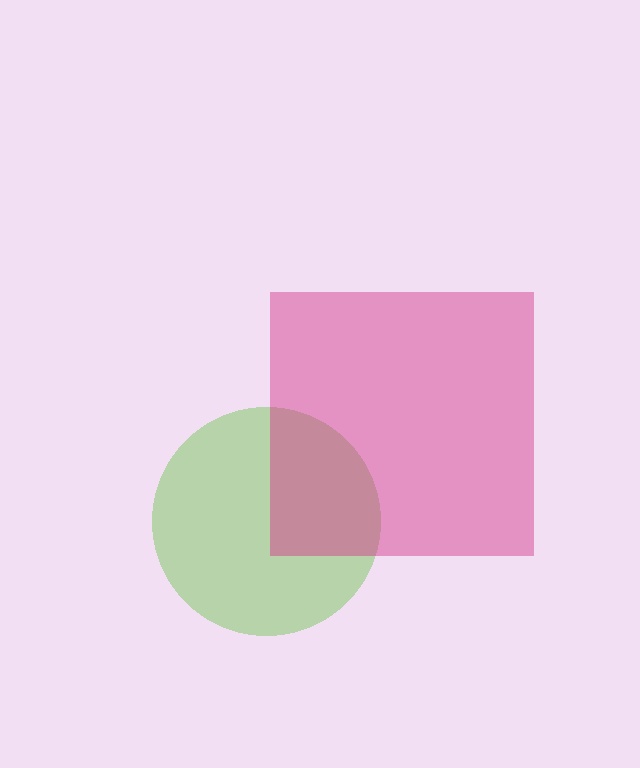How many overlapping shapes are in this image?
There are 2 overlapping shapes in the image.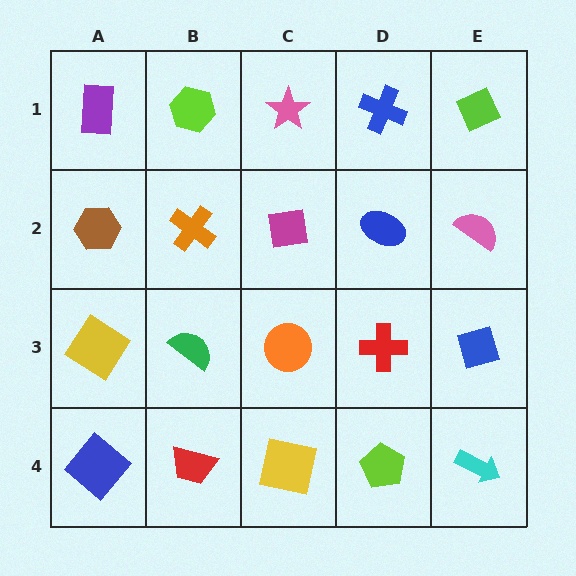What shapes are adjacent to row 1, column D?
A blue ellipse (row 2, column D), a pink star (row 1, column C), a lime diamond (row 1, column E).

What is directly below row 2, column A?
A yellow diamond.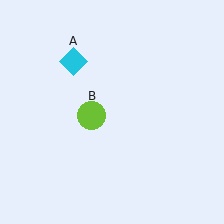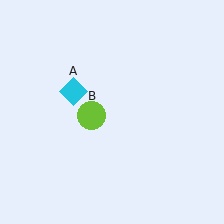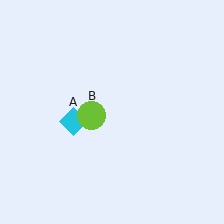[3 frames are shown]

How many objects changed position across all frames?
1 object changed position: cyan diamond (object A).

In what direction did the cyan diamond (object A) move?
The cyan diamond (object A) moved down.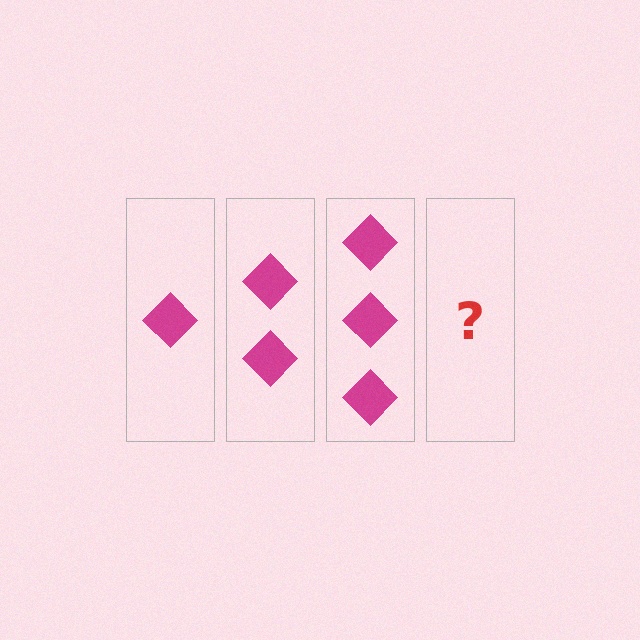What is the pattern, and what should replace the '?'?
The pattern is that each step adds one more diamond. The '?' should be 4 diamonds.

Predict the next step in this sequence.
The next step is 4 diamonds.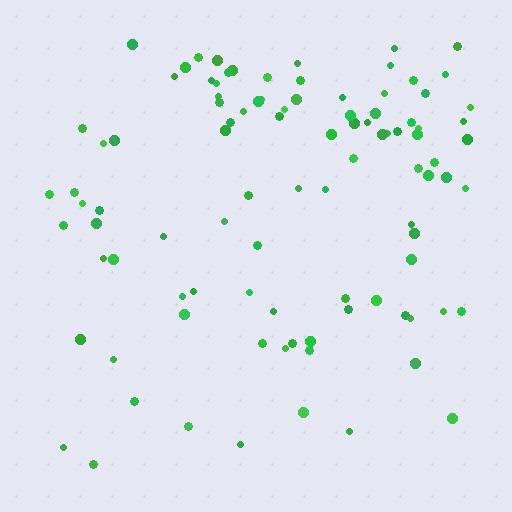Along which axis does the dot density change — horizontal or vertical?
Vertical.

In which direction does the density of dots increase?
From bottom to top, with the top side densest.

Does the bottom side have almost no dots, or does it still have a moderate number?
Still a moderate number, just noticeably fewer than the top.